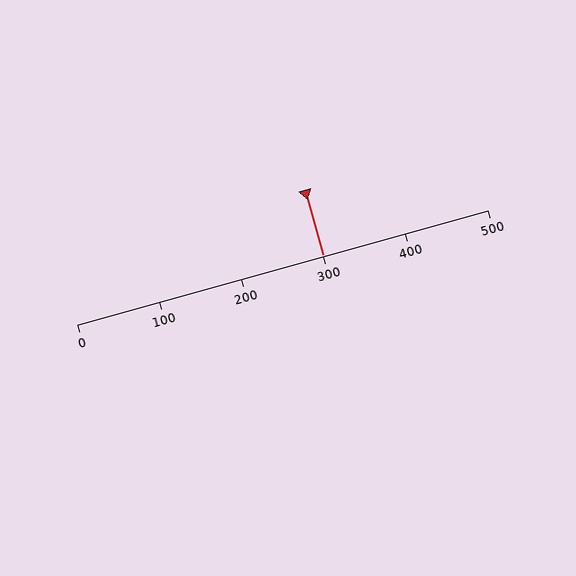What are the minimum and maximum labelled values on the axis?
The axis runs from 0 to 500.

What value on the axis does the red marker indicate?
The marker indicates approximately 300.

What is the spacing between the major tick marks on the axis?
The major ticks are spaced 100 apart.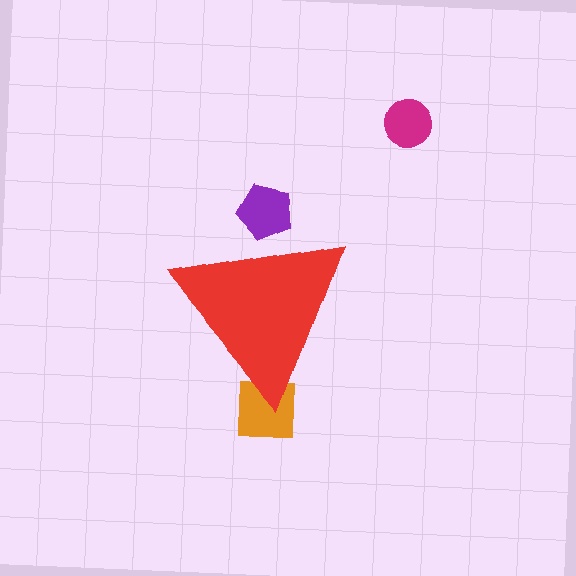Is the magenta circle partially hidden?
No, the magenta circle is fully visible.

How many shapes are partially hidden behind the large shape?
2 shapes are partially hidden.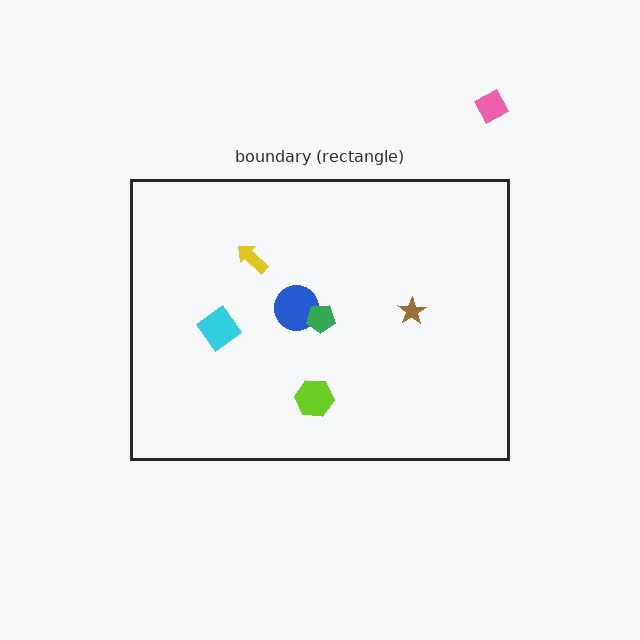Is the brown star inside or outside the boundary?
Inside.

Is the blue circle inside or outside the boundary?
Inside.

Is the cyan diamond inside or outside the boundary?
Inside.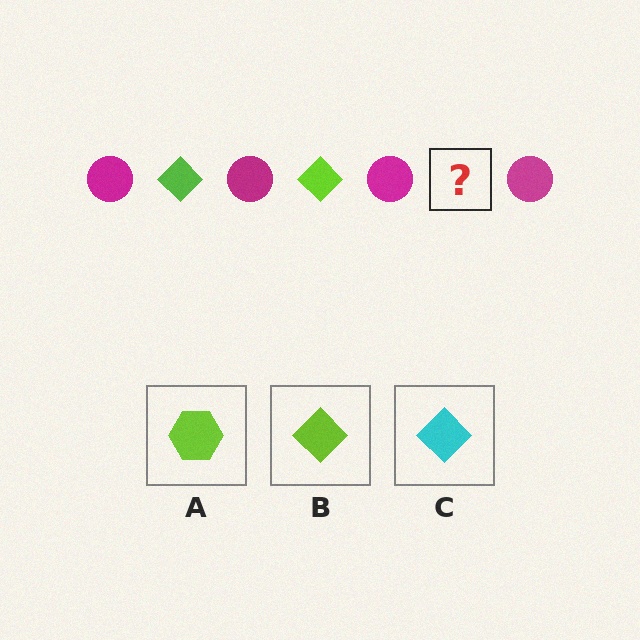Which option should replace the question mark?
Option B.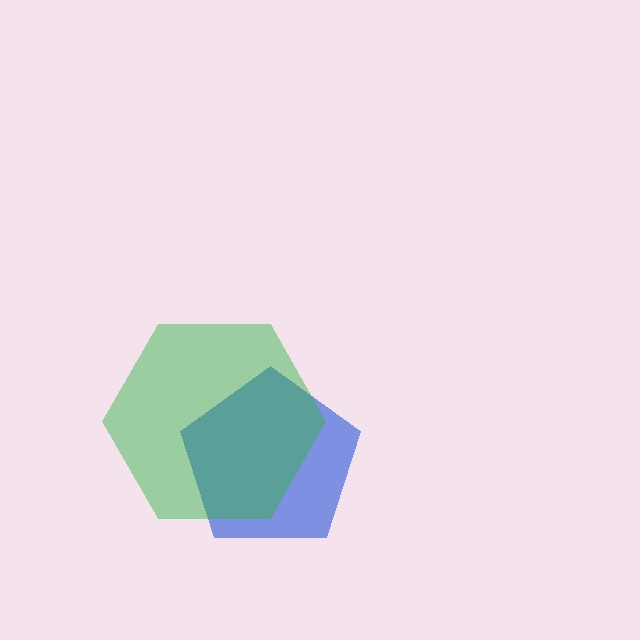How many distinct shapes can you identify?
There are 2 distinct shapes: a blue pentagon, a green hexagon.